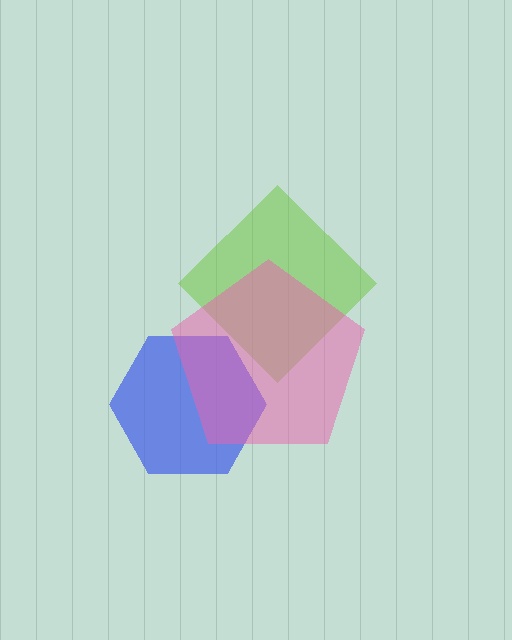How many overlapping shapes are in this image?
There are 3 overlapping shapes in the image.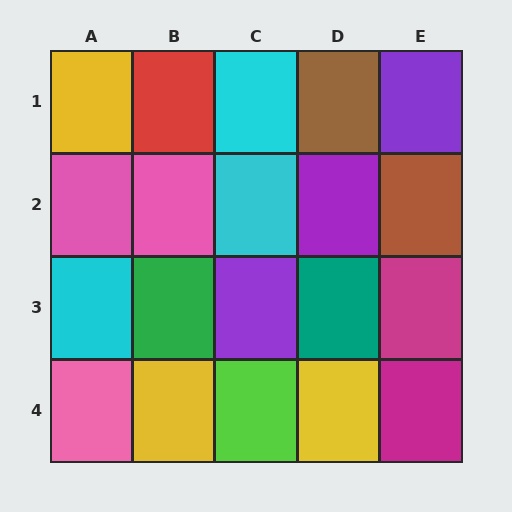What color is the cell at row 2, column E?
Brown.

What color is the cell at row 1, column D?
Brown.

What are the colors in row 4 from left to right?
Pink, yellow, lime, yellow, magenta.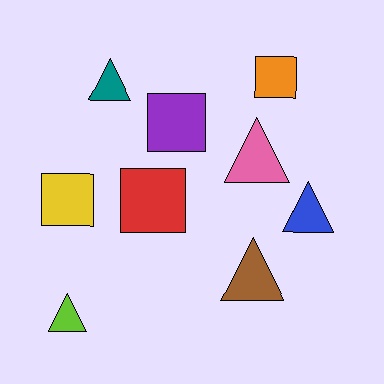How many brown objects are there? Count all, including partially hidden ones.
There is 1 brown object.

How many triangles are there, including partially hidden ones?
There are 5 triangles.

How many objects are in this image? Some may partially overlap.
There are 9 objects.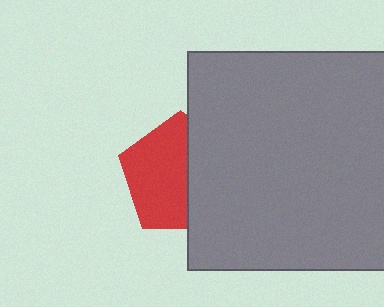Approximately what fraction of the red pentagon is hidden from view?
Roughly 42% of the red pentagon is hidden behind the gray rectangle.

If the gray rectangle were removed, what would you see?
You would see the complete red pentagon.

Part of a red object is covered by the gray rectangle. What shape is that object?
It is a pentagon.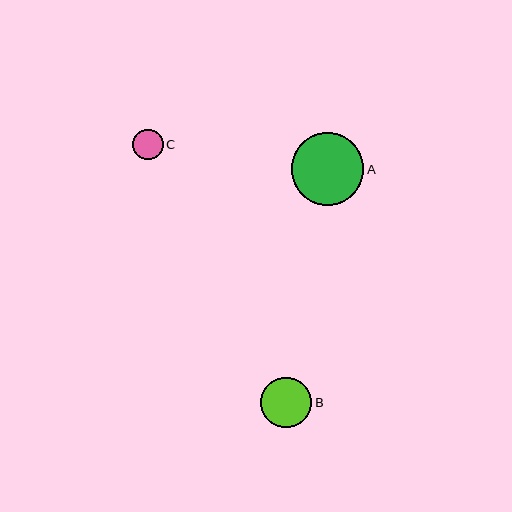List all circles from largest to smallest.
From largest to smallest: A, B, C.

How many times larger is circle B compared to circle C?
Circle B is approximately 1.7 times the size of circle C.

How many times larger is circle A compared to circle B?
Circle A is approximately 1.4 times the size of circle B.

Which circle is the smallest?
Circle C is the smallest with a size of approximately 31 pixels.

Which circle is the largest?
Circle A is the largest with a size of approximately 73 pixels.